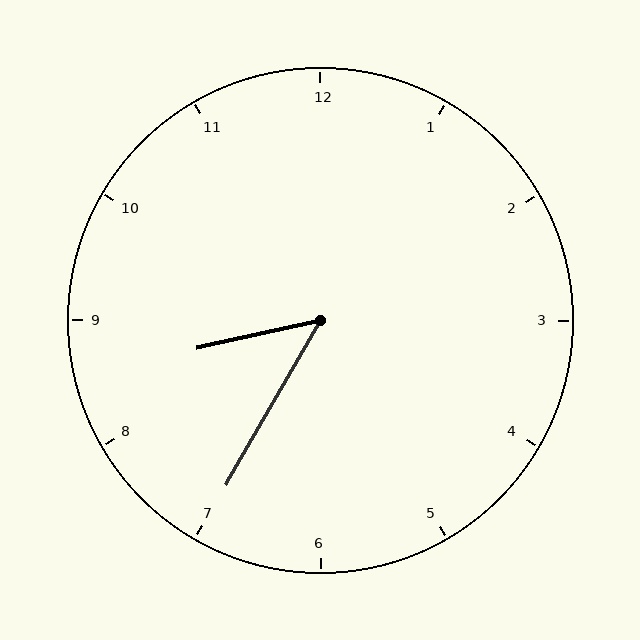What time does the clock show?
8:35.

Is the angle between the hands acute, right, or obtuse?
It is acute.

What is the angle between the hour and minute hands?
Approximately 48 degrees.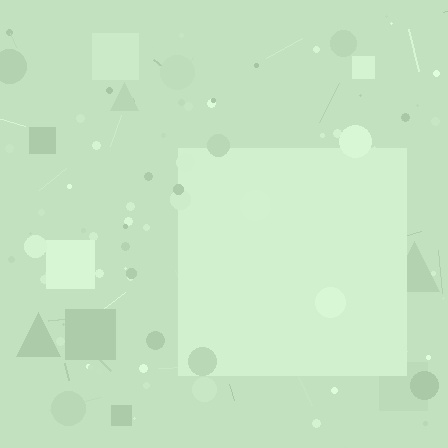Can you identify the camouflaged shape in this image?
The camouflaged shape is a square.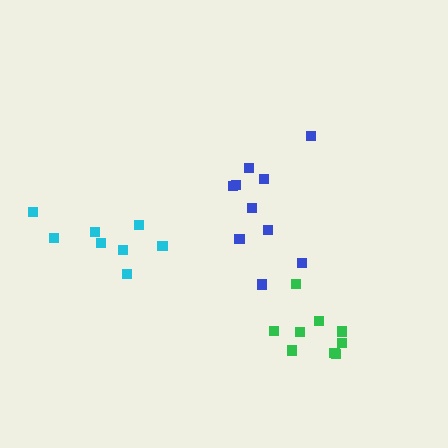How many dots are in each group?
Group 1: 8 dots, Group 2: 10 dots, Group 3: 9 dots (27 total).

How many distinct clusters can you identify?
There are 3 distinct clusters.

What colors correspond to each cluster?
The clusters are colored: cyan, blue, green.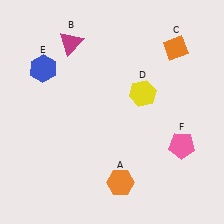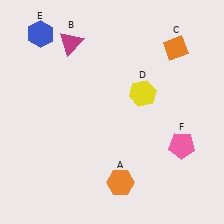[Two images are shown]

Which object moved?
The blue hexagon (E) moved up.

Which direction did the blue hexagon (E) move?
The blue hexagon (E) moved up.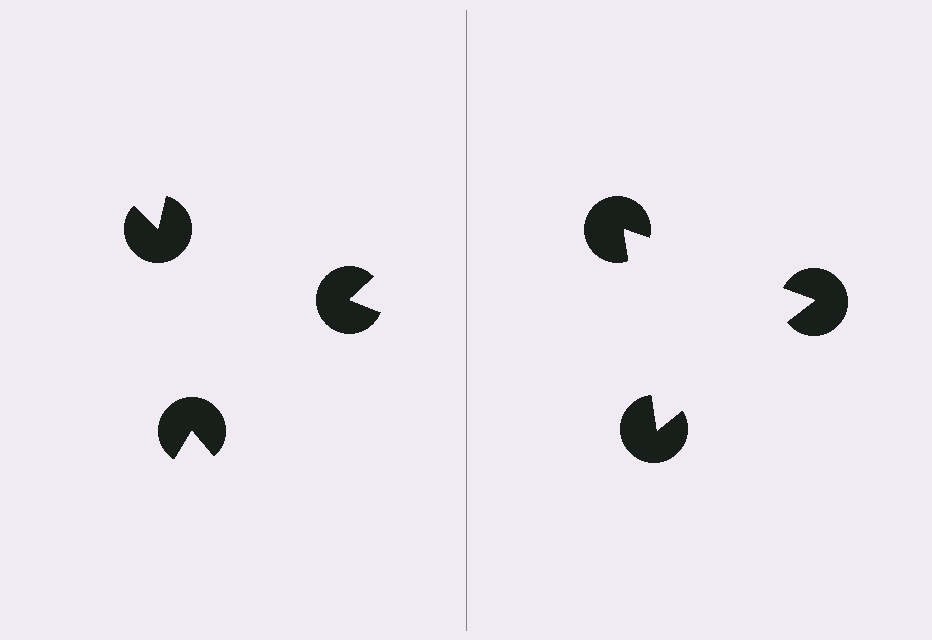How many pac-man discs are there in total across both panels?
6 — 3 on each side.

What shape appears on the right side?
An illusory triangle.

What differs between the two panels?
The pac-man discs are positioned identically on both sides; only the wedge orientations differ. On the right they align to a triangle; on the left they are misaligned.